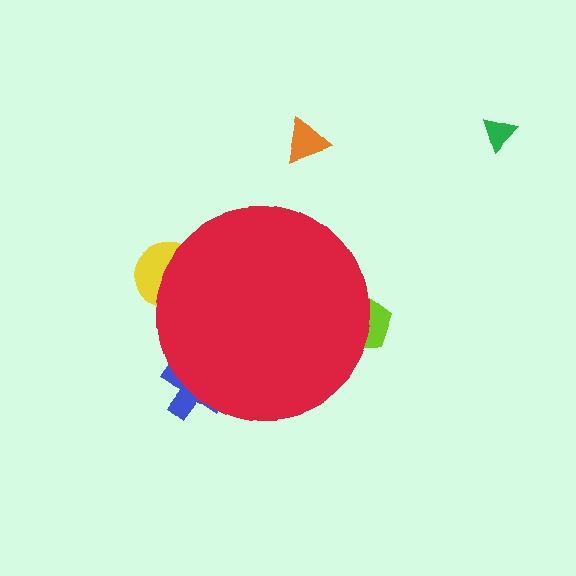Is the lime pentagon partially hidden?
Yes, the lime pentagon is partially hidden behind the red circle.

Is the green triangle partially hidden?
No, the green triangle is fully visible.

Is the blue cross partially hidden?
Yes, the blue cross is partially hidden behind the red circle.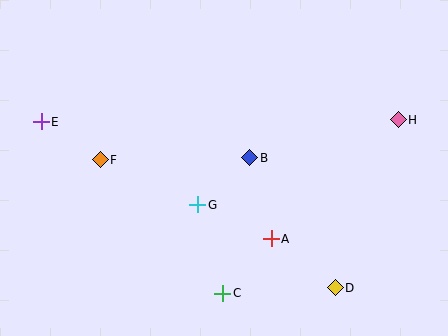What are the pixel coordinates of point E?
Point E is at (41, 122).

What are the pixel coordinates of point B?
Point B is at (250, 158).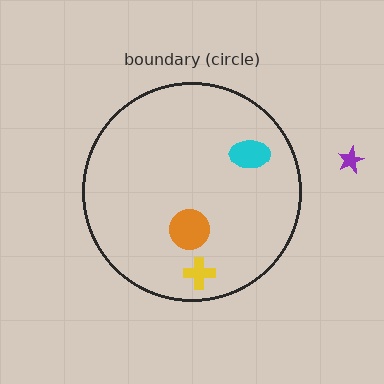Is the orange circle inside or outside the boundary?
Inside.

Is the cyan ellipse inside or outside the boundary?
Inside.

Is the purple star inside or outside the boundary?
Outside.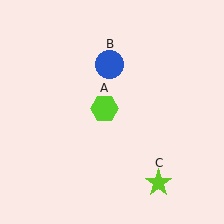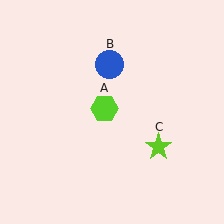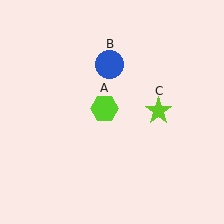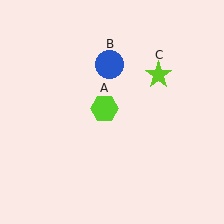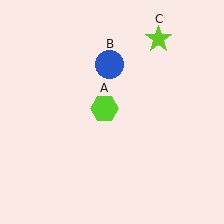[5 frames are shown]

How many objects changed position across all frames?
1 object changed position: lime star (object C).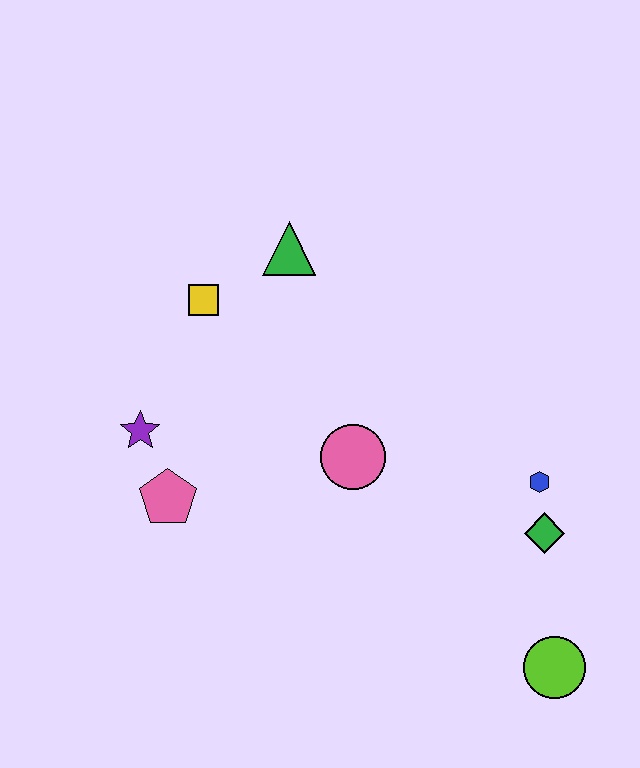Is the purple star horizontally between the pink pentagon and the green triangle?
No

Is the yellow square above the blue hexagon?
Yes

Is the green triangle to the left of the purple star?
No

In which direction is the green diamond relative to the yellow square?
The green diamond is to the right of the yellow square.